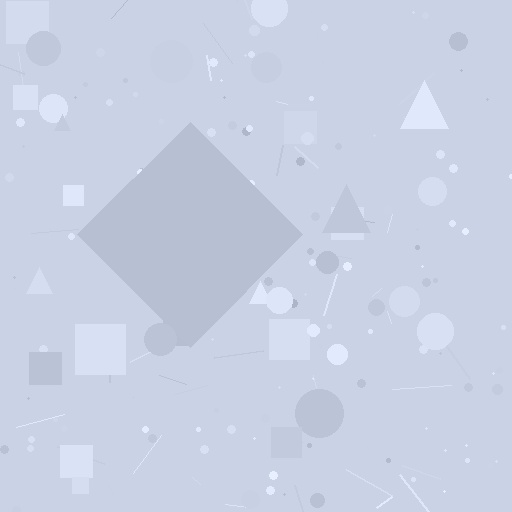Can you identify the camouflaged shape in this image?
The camouflaged shape is a diamond.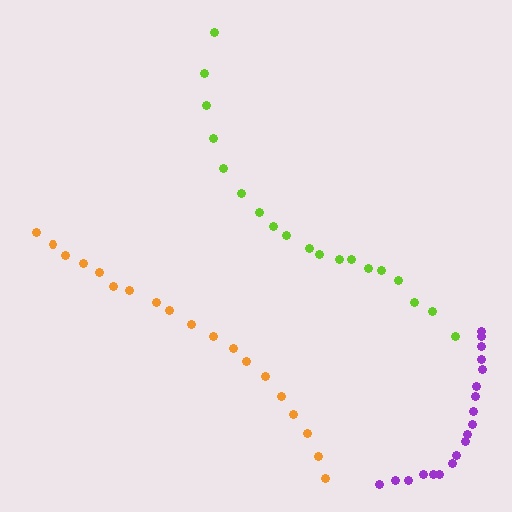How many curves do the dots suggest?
There are 3 distinct paths.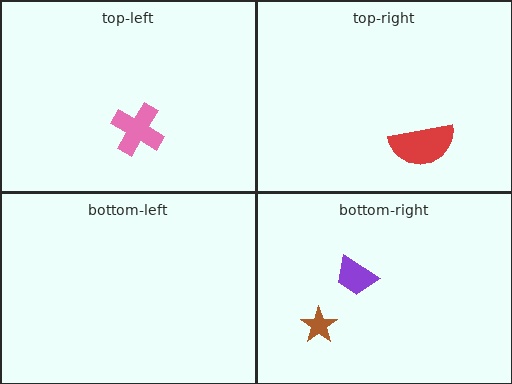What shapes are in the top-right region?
The red semicircle.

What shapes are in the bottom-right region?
The purple trapezoid, the brown star.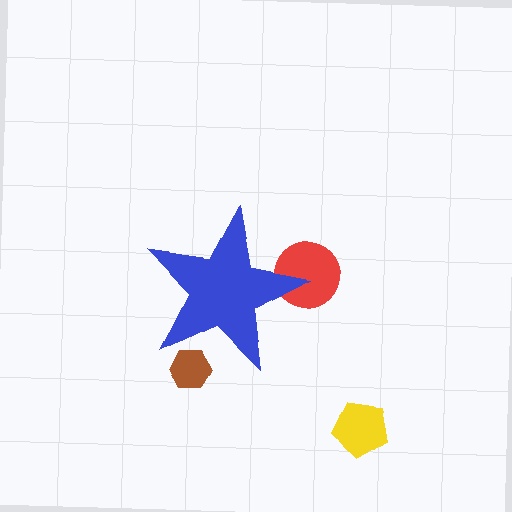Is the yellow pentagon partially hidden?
No, the yellow pentagon is fully visible.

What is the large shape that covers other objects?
A blue star.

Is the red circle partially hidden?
Yes, the red circle is partially hidden behind the blue star.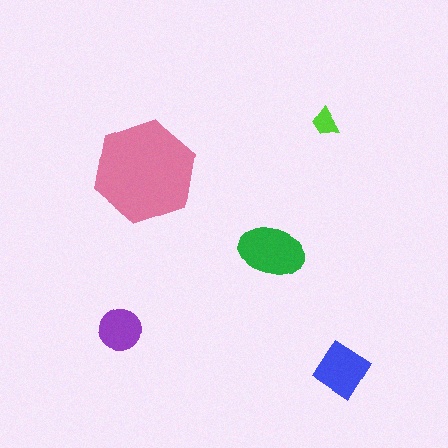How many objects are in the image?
There are 5 objects in the image.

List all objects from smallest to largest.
The lime trapezoid, the purple circle, the blue diamond, the green ellipse, the pink hexagon.